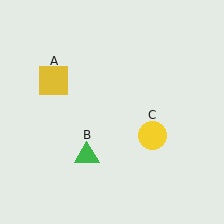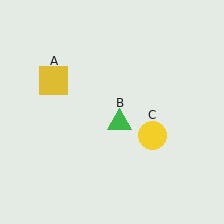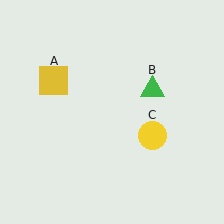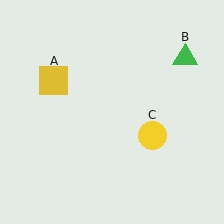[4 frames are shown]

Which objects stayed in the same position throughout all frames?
Yellow square (object A) and yellow circle (object C) remained stationary.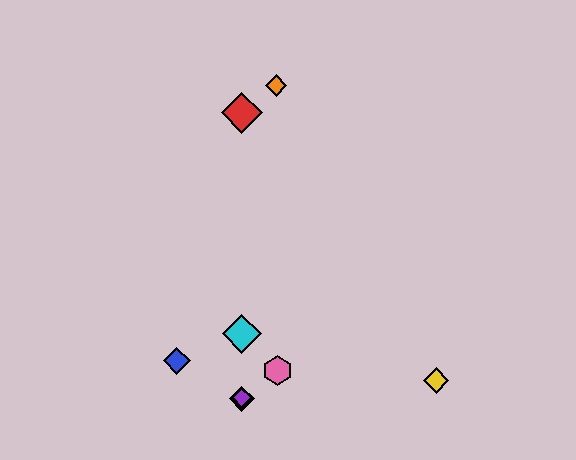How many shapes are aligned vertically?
4 shapes (the red diamond, the green diamond, the purple diamond, the cyan diamond) are aligned vertically.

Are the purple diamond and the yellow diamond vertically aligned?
No, the purple diamond is at x≈242 and the yellow diamond is at x≈436.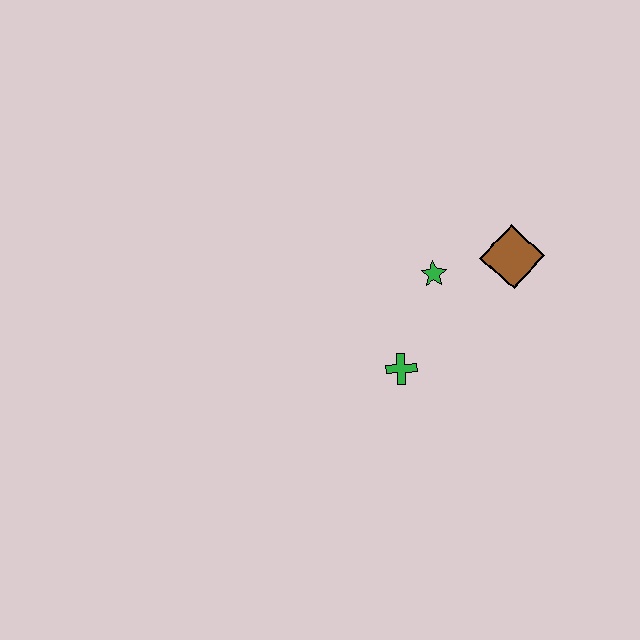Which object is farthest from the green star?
The green cross is farthest from the green star.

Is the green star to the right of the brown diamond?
No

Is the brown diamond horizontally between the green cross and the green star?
No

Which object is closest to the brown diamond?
The green star is closest to the brown diamond.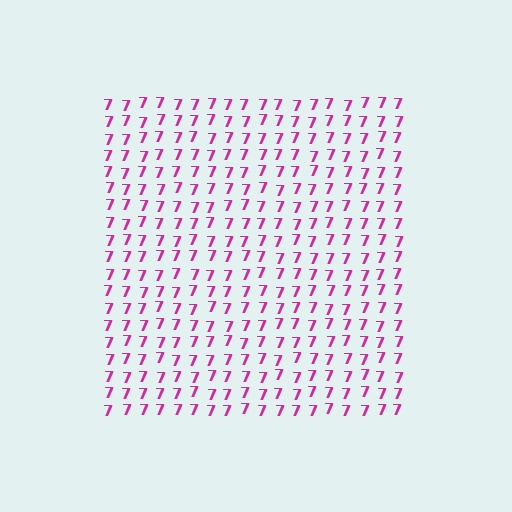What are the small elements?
The small elements are digit 7's.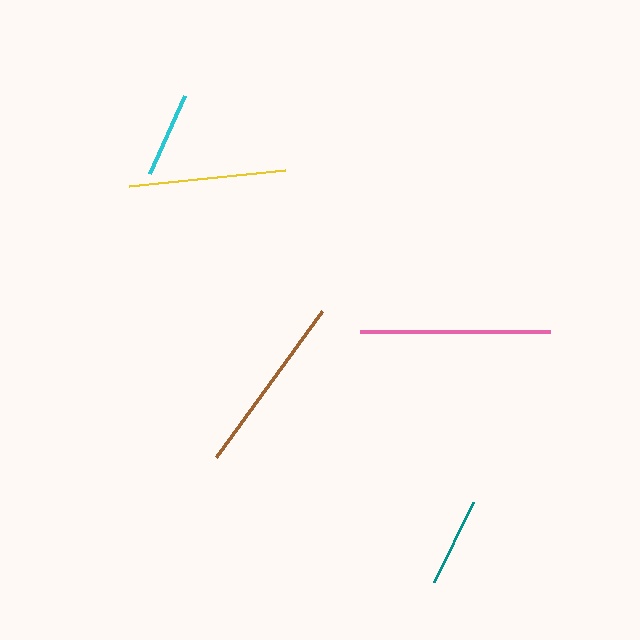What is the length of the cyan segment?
The cyan segment is approximately 85 pixels long.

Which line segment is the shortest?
The cyan line is the shortest at approximately 85 pixels.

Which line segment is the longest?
The pink line is the longest at approximately 190 pixels.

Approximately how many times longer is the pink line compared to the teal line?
The pink line is approximately 2.1 times the length of the teal line.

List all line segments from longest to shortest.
From longest to shortest: pink, brown, yellow, teal, cyan.